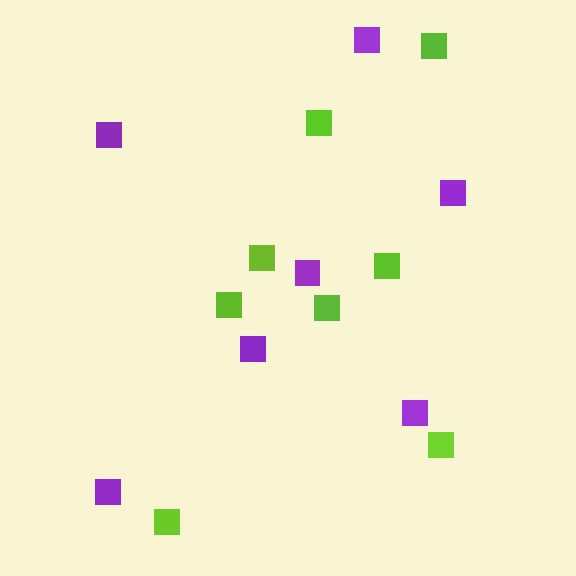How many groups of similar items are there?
There are 2 groups: one group of purple squares (7) and one group of lime squares (8).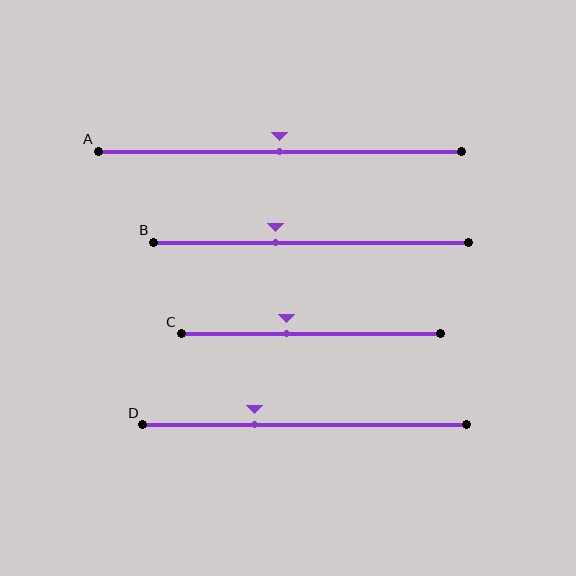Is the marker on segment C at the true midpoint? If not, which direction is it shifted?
No, the marker on segment C is shifted to the left by about 10% of the segment length.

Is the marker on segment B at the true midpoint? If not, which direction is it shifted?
No, the marker on segment B is shifted to the left by about 11% of the segment length.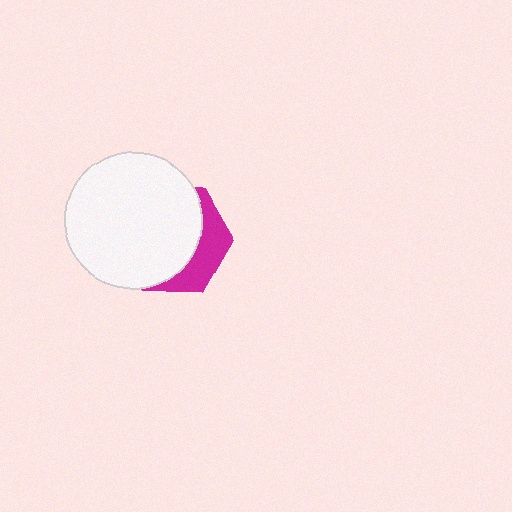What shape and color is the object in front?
The object in front is a white circle.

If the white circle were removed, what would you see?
You would see the complete magenta hexagon.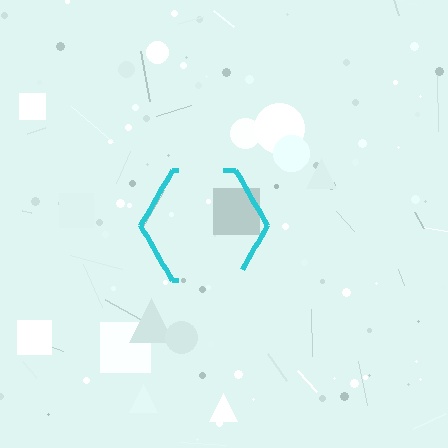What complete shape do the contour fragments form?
The contour fragments form a hexagon.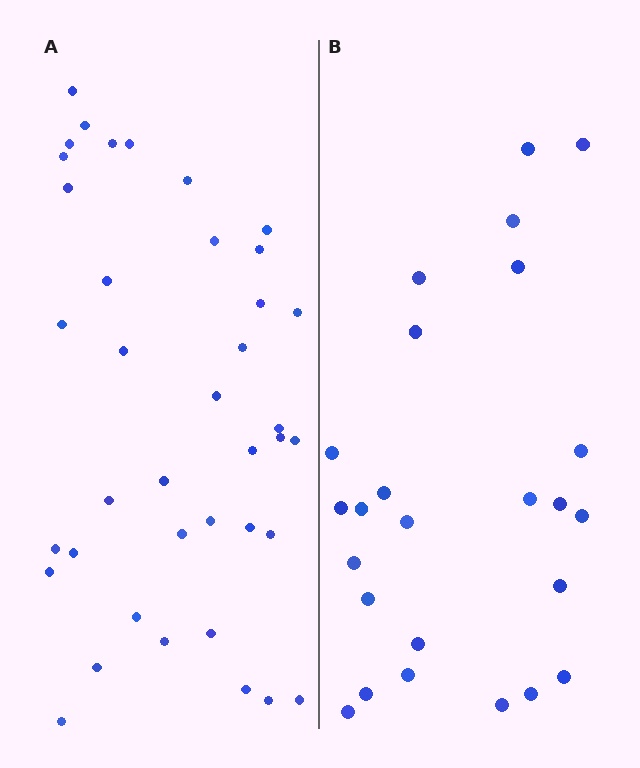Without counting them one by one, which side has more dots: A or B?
Region A (the left region) has more dots.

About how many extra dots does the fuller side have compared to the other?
Region A has approximately 15 more dots than region B.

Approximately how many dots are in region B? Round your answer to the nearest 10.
About 20 dots. (The exact count is 25, which rounds to 20.)